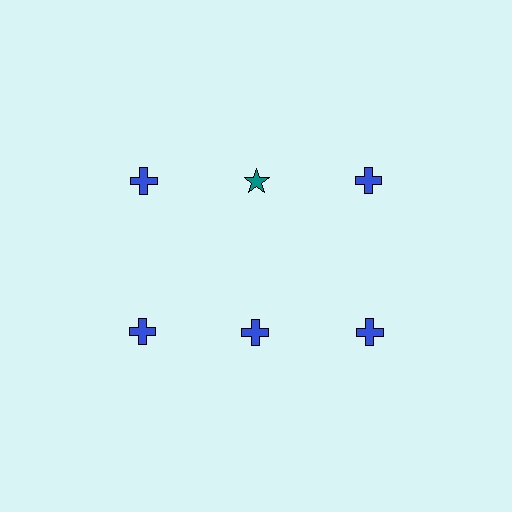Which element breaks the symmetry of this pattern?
The teal star in the top row, second from left column breaks the symmetry. All other shapes are blue crosses.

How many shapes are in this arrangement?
There are 6 shapes arranged in a grid pattern.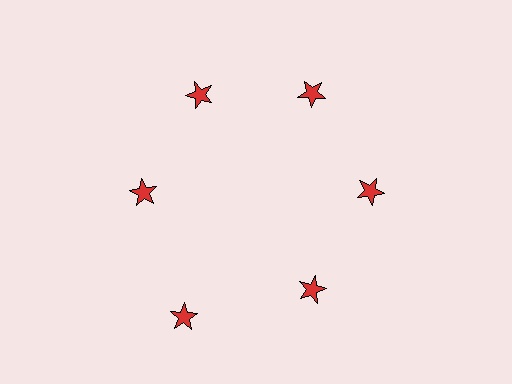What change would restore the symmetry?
The symmetry would be restored by moving it inward, back onto the ring so that all 6 stars sit at equal angles and equal distance from the center.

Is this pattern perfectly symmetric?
No. The 6 red stars are arranged in a ring, but one element near the 7 o'clock position is pushed outward from the center, breaking the 6-fold rotational symmetry.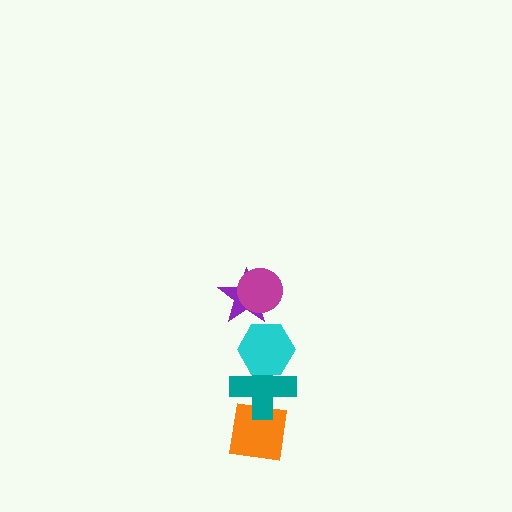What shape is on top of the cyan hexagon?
The purple star is on top of the cyan hexagon.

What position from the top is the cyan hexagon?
The cyan hexagon is 3rd from the top.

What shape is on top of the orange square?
The teal cross is on top of the orange square.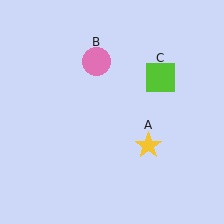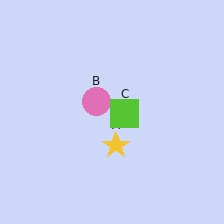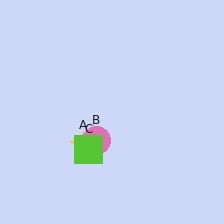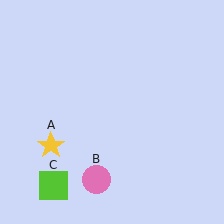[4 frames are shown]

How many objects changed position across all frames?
3 objects changed position: yellow star (object A), pink circle (object B), lime square (object C).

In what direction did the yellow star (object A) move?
The yellow star (object A) moved left.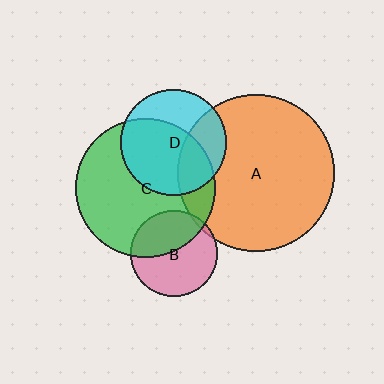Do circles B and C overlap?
Yes.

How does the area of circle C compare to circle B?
Approximately 2.6 times.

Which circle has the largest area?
Circle A (orange).